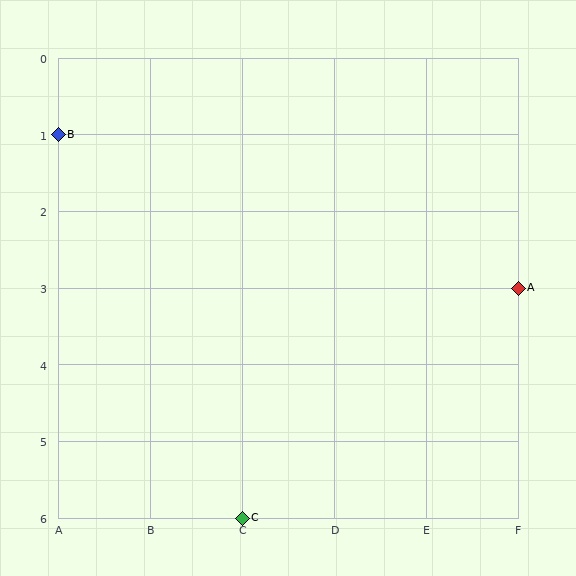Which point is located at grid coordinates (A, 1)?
Point B is at (A, 1).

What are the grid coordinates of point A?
Point A is at grid coordinates (F, 3).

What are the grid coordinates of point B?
Point B is at grid coordinates (A, 1).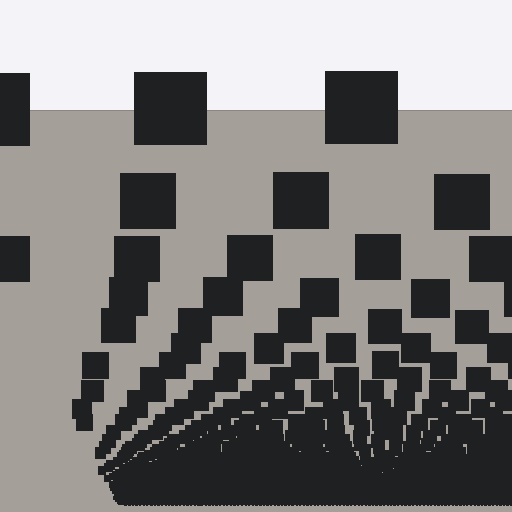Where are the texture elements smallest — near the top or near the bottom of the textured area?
Near the bottom.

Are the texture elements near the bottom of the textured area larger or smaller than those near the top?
Smaller. The gradient is inverted — elements near the bottom are smaller and denser.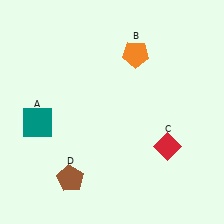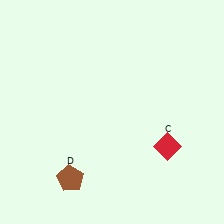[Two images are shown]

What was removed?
The orange pentagon (B), the teal square (A) were removed in Image 2.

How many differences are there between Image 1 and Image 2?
There are 2 differences between the two images.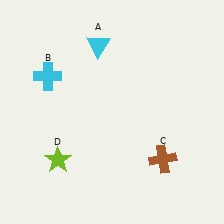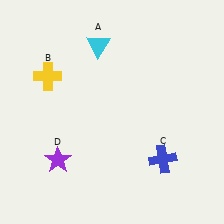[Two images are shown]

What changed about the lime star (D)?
In Image 1, D is lime. In Image 2, it changed to purple.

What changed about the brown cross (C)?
In Image 1, C is brown. In Image 2, it changed to blue.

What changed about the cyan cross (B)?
In Image 1, B is cyan. In Image 2, it changed to yellow.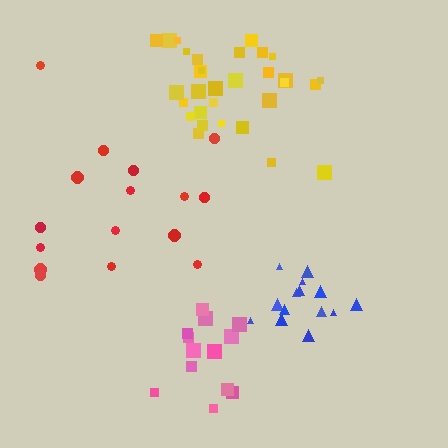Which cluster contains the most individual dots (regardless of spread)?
Yellow (32).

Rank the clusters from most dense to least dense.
blue, yellow, pink, red.